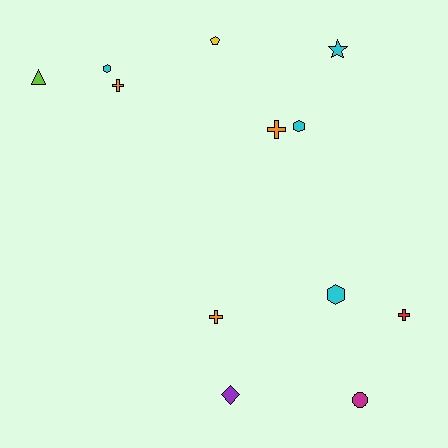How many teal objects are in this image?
There are no teal objects.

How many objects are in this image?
There are 12 objects.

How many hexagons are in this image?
There are 3 hexagons.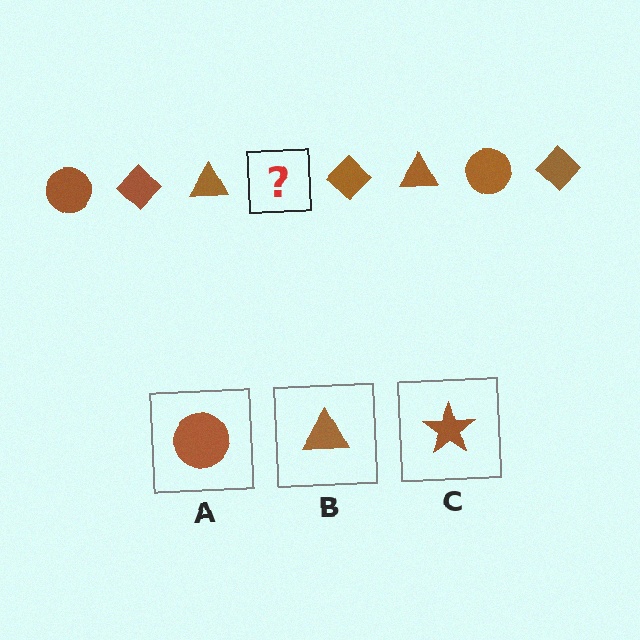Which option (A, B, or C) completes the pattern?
A.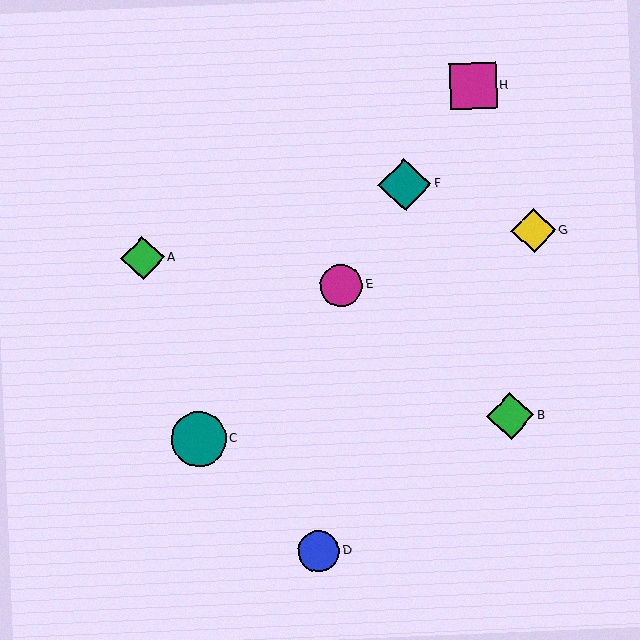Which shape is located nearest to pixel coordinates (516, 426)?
The green diamond (labeled B) at (511, 416) is nearest to that location.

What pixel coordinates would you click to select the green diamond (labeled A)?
Click at (143, 258) to select the green diamond A.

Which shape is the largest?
The teal circle (labeled C) is the largest.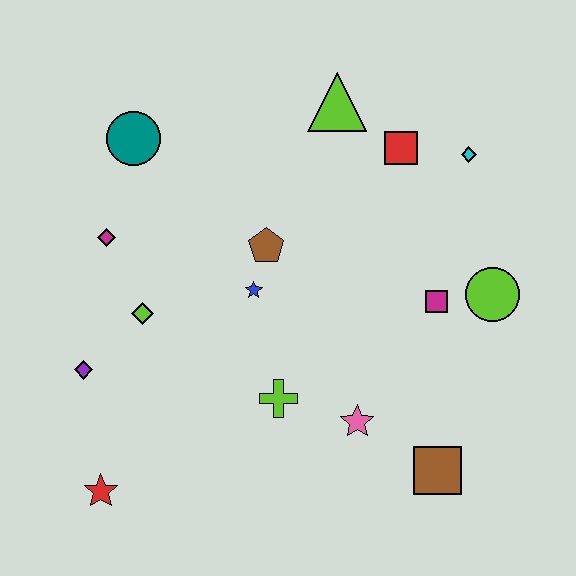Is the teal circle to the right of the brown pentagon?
No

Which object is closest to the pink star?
The lime cross is closest to the pink star.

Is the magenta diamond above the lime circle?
Yes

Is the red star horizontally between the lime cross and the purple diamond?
Yes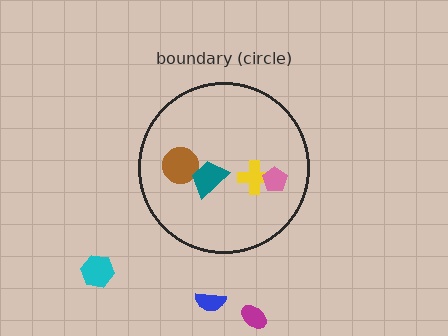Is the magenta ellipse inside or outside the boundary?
Outside.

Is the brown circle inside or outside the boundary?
Inside.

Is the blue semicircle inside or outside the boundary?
Outside.